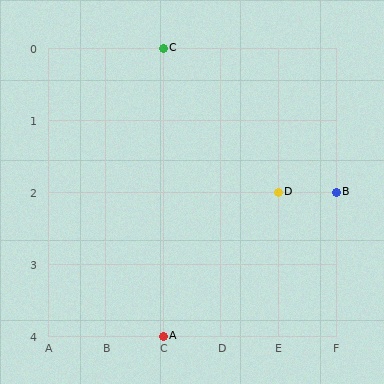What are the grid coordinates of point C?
Point C is at grid coordinates (C, 0).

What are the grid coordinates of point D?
Point D is at grid coordinates (E, 2).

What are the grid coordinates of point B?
Point B is at grid coordinates (F, 2).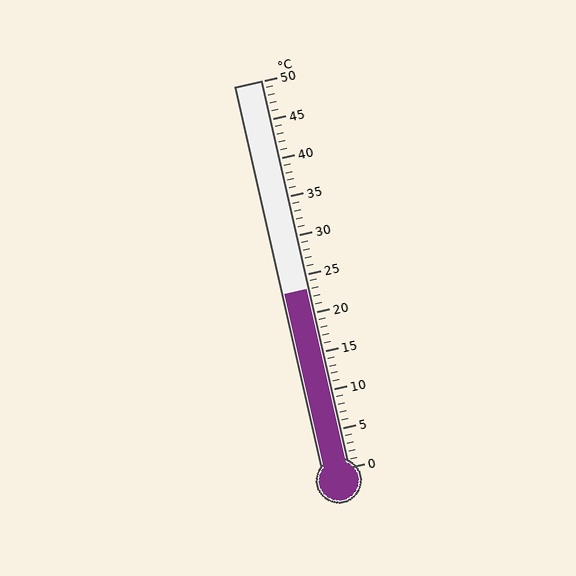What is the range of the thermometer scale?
The thermometer scale ranges from 0°C to 50°C.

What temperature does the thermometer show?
The thermometer shows approximately 23°C.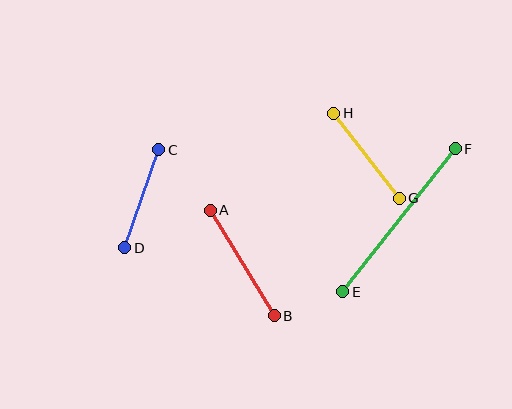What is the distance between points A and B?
The distance is approximately 124 pixels.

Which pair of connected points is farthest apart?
Points E and F are farthest apart.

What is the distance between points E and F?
The distance is approximately 182 pixels.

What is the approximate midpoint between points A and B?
The midpoint is at approximately (242, 263) pixels.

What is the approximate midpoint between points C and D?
The midpoint is at approximately (142, 199) pixels.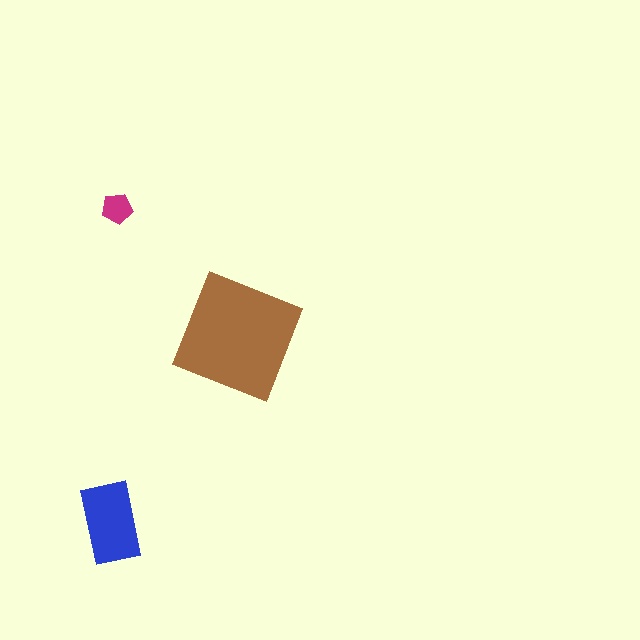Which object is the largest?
The brown square.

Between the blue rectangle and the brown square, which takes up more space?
The brown square.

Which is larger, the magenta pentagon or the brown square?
The brown square.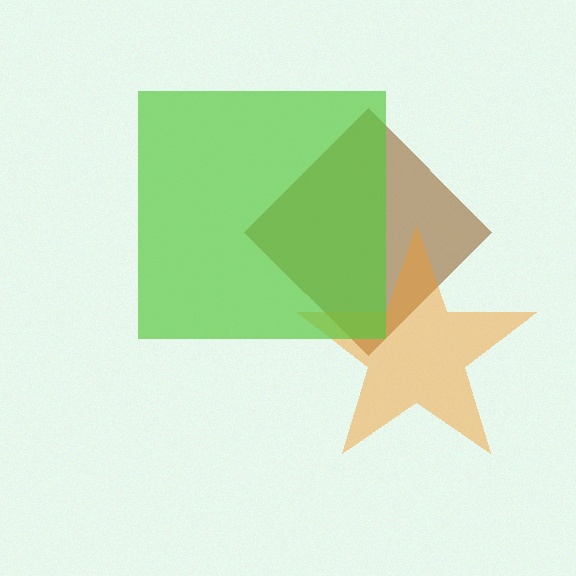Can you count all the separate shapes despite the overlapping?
Yes, there are 3 separate shapes.